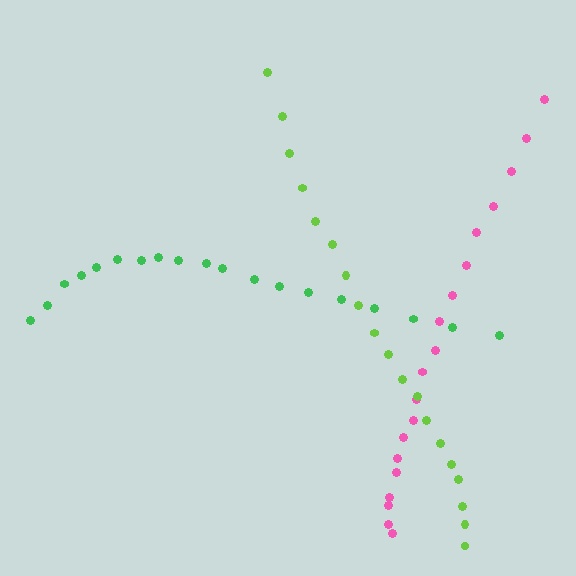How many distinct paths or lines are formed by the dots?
There are 3 distinct paths.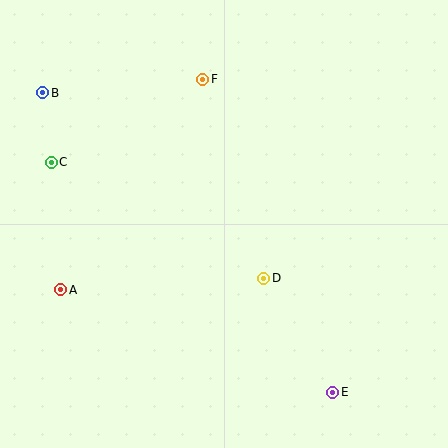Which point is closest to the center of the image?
Point D at (264, 278) is closest to the center.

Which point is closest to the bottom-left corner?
Point A is closest to the bottom-left corner.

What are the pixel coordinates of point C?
Point C is at (51, 162).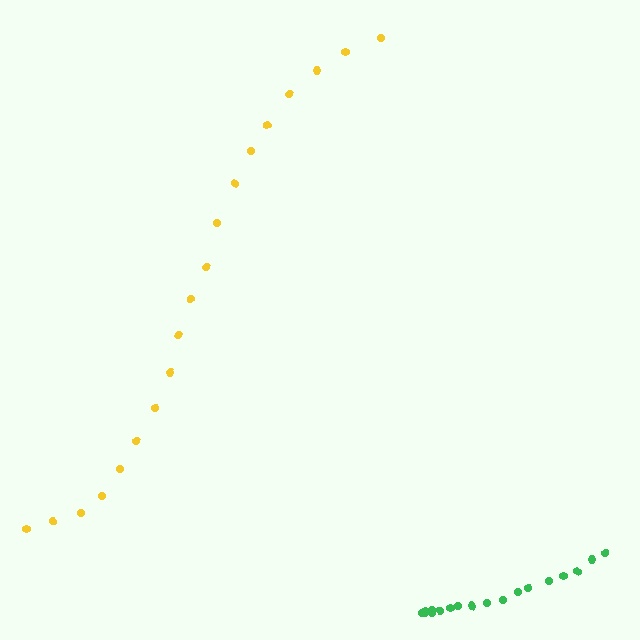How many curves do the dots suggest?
There are 2 distinct paths.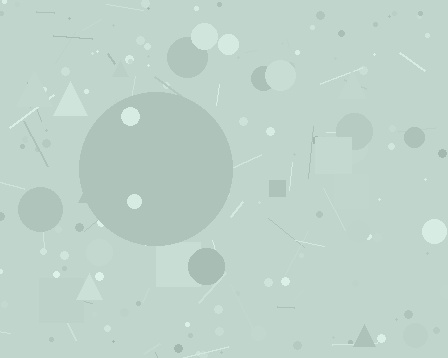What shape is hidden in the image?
A circle is hidden in the image.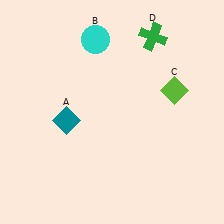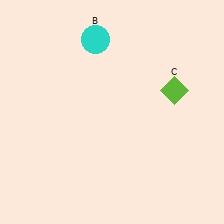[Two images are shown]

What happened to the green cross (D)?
The green cross (D) was removed in Image 2. It was in the top-right area of Image 1.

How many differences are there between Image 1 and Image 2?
There are 2 differences between the two images.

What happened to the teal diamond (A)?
The teal diamond (A) was removed in Image 2. It was in the bottom-left area of Image 1.